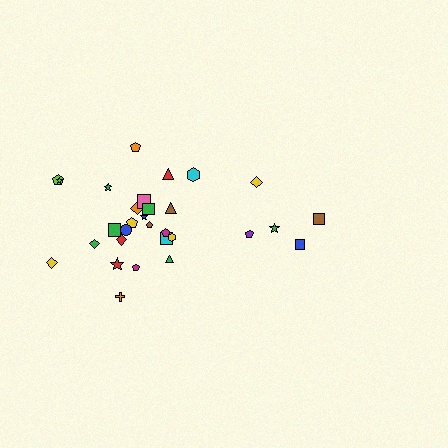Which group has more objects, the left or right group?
The left group.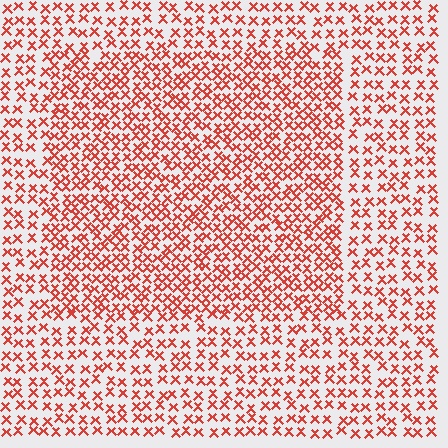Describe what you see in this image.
The image contains small red elements arranged at two different densities. A rectangle-shaped region is visible where the elements are more densely packed than the surrounding area.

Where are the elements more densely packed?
The elements are more densely packed inside the rectangle boundary.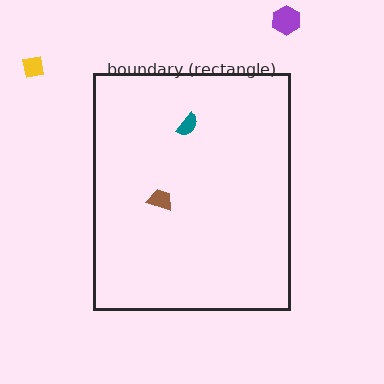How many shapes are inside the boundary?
2 inside, 2 outside.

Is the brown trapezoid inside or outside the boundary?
Inside.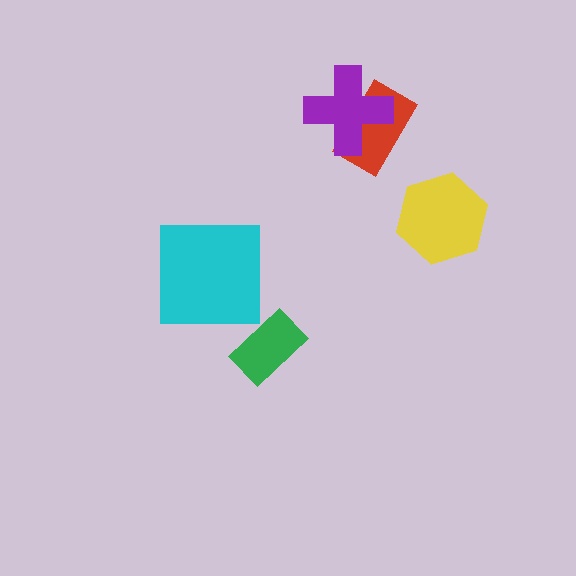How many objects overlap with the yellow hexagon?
0 objects overlap with the yellow hexagon.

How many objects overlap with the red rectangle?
1 object overlaps with the red rectangle.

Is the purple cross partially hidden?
No, no other shape covers it.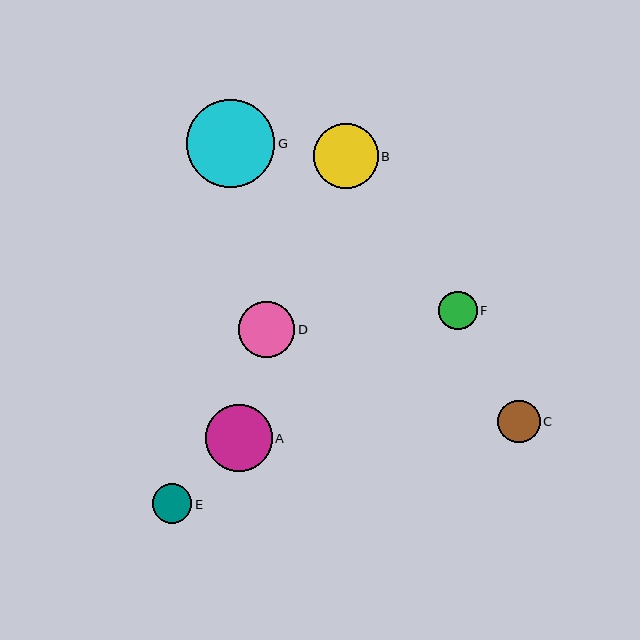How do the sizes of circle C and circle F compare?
Circle C and circle F are approximately the same size.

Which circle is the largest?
Circle G is the largest with a size of approximately 88 pixels.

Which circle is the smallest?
Circle F is the smallest with a size of approximately 39 pixels.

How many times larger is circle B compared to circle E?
Circle B is approximately 1.7 times the size of circle E.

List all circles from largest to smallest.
From largest to smallest: G, A, B, D, C, E, F.